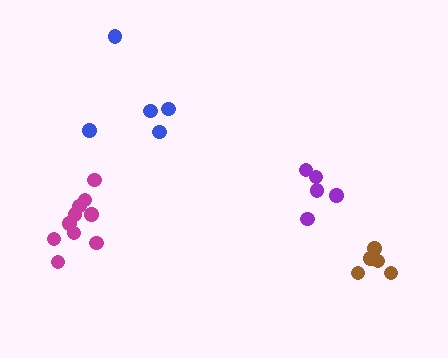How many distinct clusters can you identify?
There are 4 distinct clusters.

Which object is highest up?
The blue cluster is topmost.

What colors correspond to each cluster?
The clusters are colored: blue, magenta, brown, purple.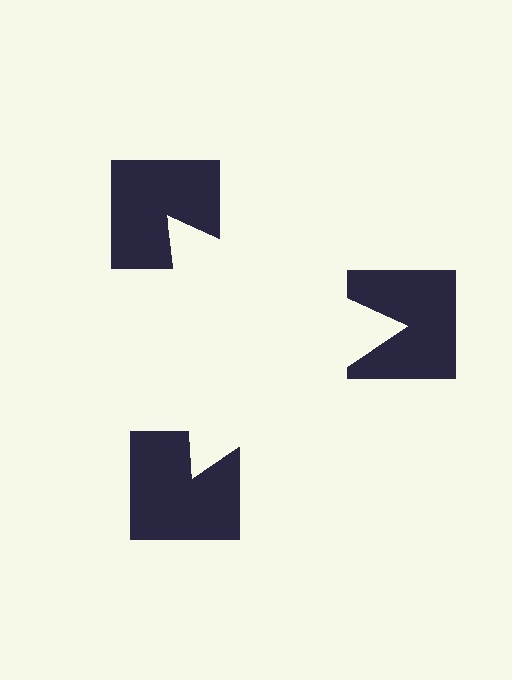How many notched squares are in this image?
There are 3 — one at each vertex of the illusory triangle.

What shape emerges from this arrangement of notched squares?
An illusory triangle — its edges are inferred from the aligned wedge cuts in the notched squares, not physically drawn.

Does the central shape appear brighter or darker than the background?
It typically appears slightly brighter than the background, even though no actual brightness change is drawn.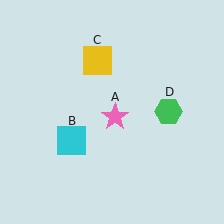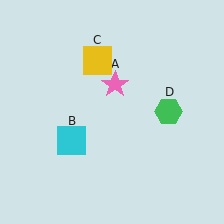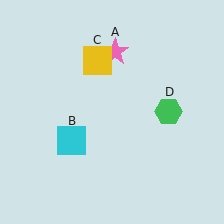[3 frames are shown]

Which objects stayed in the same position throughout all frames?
Cyan square (object B) and yellow square (object C) and green hexagon (object D) remained stationary.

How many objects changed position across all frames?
1 object changed position: pink star (object A).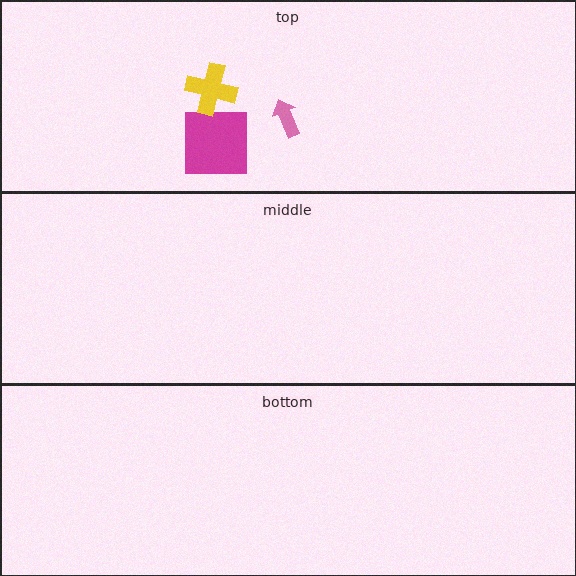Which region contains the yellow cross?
The top region.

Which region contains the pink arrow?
The top region.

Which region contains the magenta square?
The top region.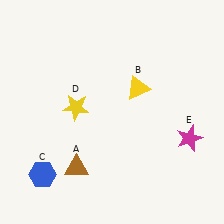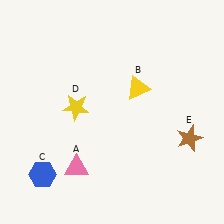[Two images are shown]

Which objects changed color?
A changed from brown to pink. E changed from magenta to brown.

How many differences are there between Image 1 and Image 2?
There are 2 differences between the two images.